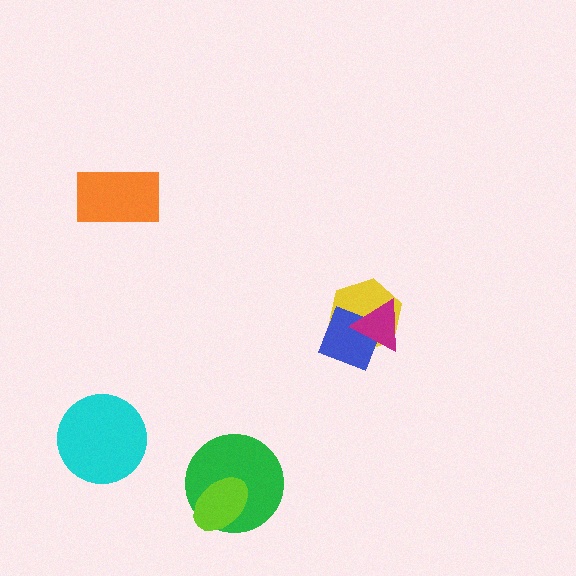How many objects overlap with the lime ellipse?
1 object overlaps with the lime ellipse.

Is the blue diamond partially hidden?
Yes, it is partially covered by another shape.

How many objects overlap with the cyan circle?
0 objects overlap with the cyan circle.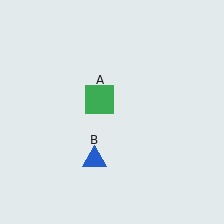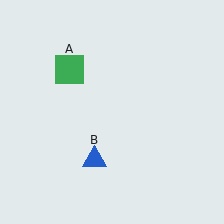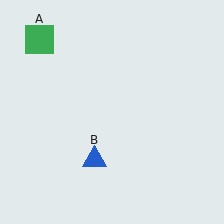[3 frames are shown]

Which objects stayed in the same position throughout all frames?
Blue triangle (object B) remained stationary.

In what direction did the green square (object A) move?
The green square (object A) moved up and to the left.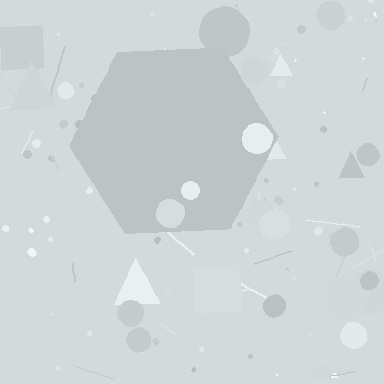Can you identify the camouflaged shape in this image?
The camouflaged shape is a hexagon.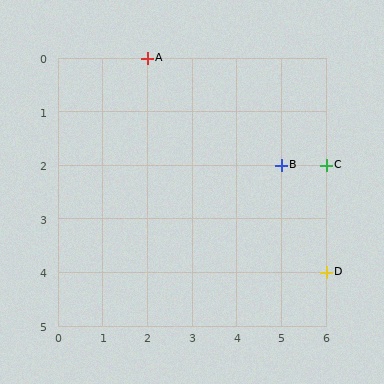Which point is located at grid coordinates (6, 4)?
Point D is at (6, 4).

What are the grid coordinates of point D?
Point D is at grid coordinates (6, 4).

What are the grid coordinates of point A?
Point A is at grid coordinates (2, 0).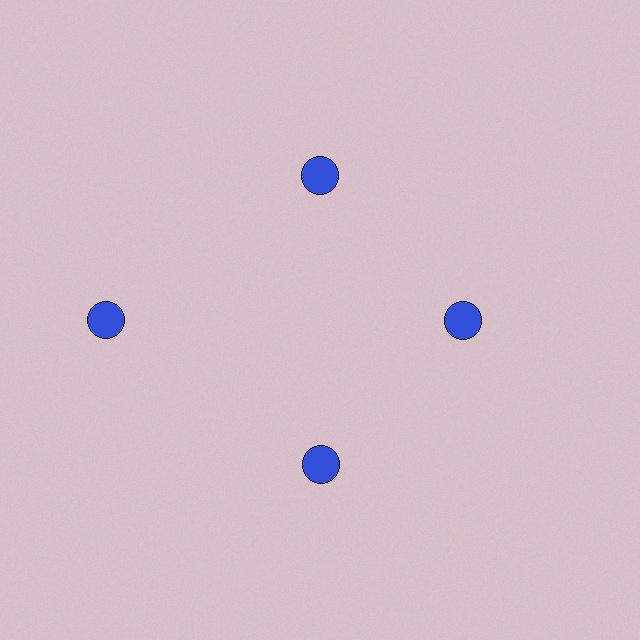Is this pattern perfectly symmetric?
No. The 4 blue circles are arranged in a ring, but one element near the 9 o'clock position is pushed outward from the center, breaking the 4-fold rotational symmetry.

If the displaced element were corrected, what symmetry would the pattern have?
It would have 4-fold rotational symmetry — the pattern would map onto itself every 90 degrees.